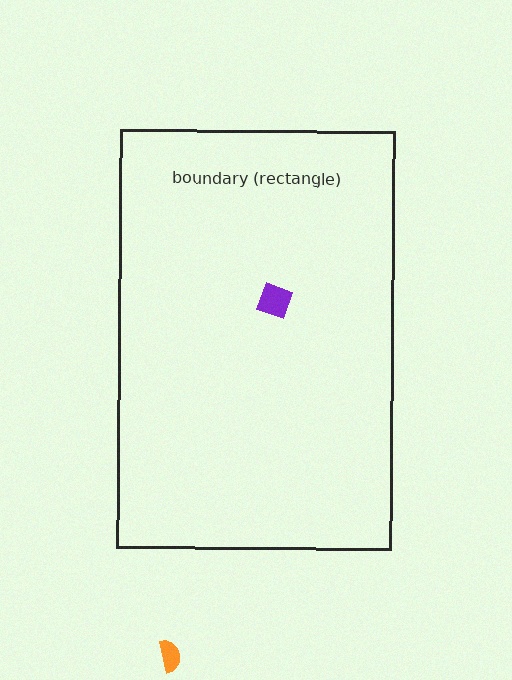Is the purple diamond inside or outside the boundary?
Inside.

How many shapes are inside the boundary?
1 inside, 1 outside.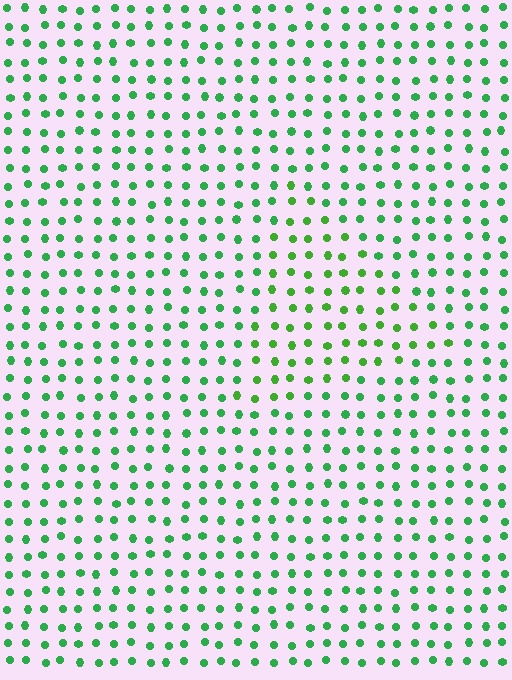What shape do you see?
I see a triangle.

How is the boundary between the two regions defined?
The boundary is defined purely by a slight shift in hue (about 22 degrees). Spacing, size, and orientation are identical on both sides.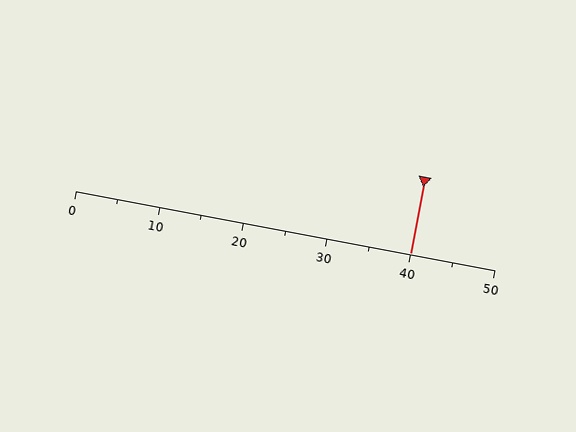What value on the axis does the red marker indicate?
The marker indicates approximately 40.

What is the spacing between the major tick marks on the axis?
The major ticks are spaced 10 apart.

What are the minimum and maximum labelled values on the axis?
The axis runs from 0 to 50.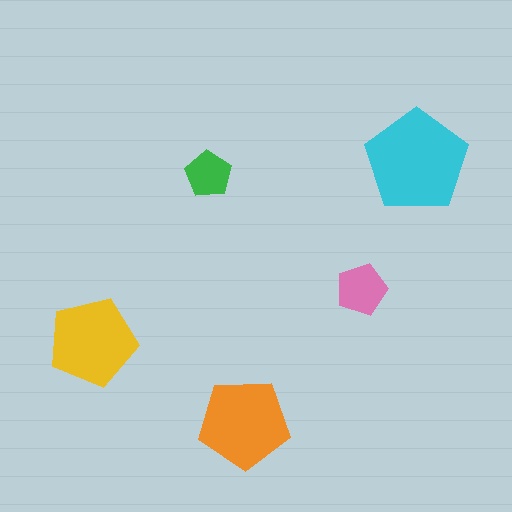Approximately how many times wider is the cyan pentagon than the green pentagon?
About 2 times wider.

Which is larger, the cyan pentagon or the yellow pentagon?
The cyan one.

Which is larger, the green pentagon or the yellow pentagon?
The yellow one.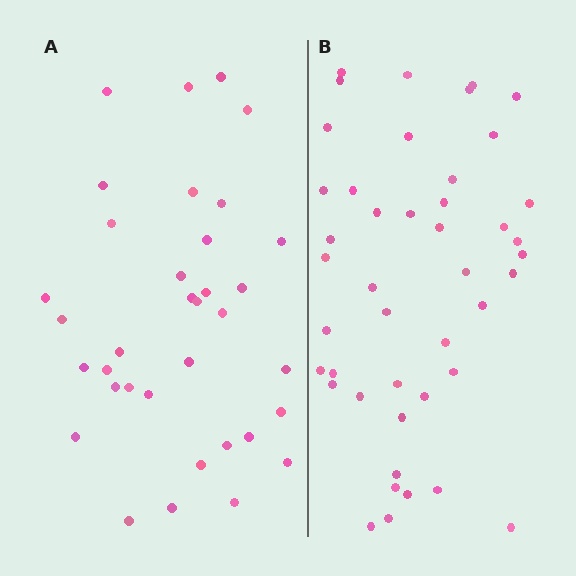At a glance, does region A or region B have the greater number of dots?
Region B (the right region) has more dots.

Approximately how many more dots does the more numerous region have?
Region B has roughly 8 or so more dots than region A.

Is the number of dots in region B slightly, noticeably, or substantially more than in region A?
Region B has noticeably more, but not dramatically so. The ratio is roughly 1.3 to 1.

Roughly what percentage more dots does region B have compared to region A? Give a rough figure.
About 25% more.